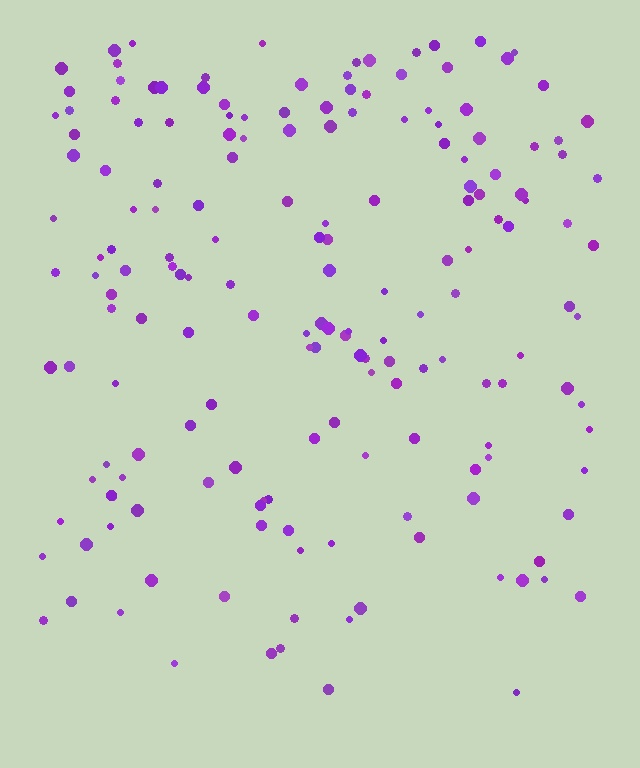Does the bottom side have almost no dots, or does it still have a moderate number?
Still a moderate number, just noticeably fewer than the top.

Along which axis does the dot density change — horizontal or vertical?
Vertical.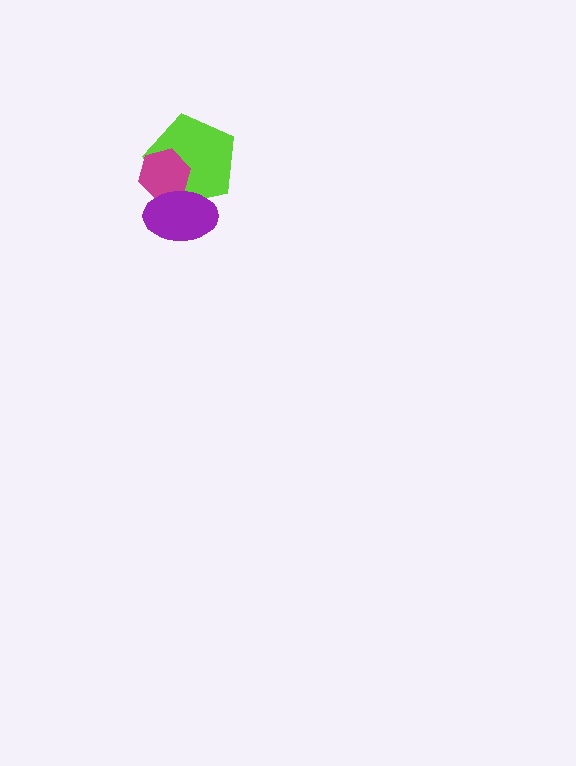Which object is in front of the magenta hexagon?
The purple ellipse is in front of the magenta hexagon.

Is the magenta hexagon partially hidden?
Yes, it is partially covered by another shape.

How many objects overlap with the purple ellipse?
2 objects overlap with the purple ellipse.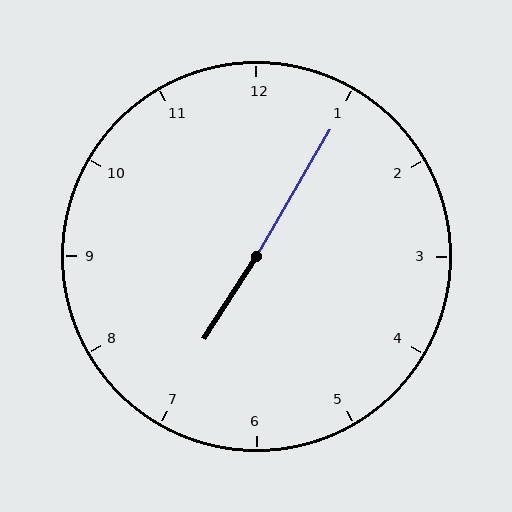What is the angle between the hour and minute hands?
Approximately 178 degrees.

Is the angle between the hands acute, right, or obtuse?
It is obtuse.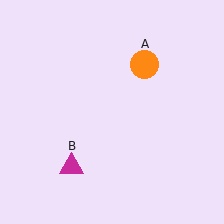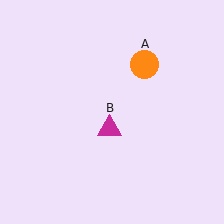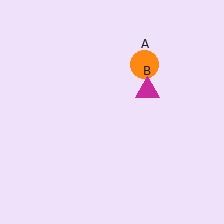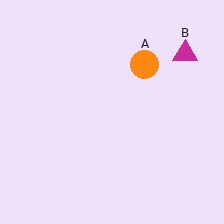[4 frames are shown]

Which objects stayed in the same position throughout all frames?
Orange circle (object A) remained stationary.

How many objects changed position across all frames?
1 object changed position: magenta triangle (object B).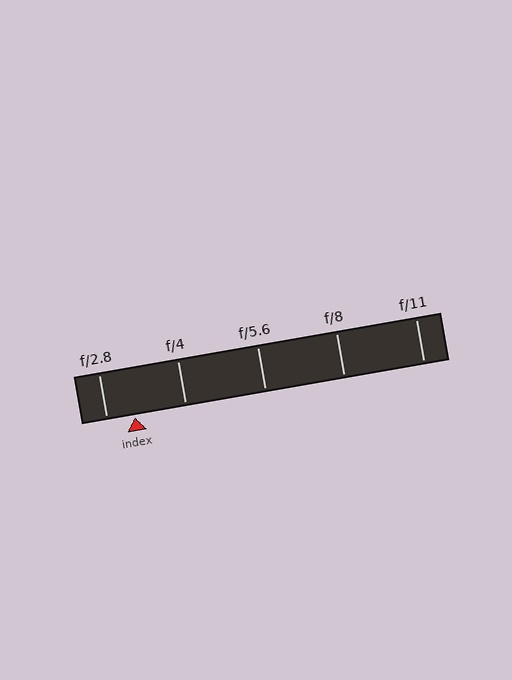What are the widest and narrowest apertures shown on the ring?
The widest aperture shown is f/2.8 and the narrowest is f/11.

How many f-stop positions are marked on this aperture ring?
There are 5 f-stop positions marked.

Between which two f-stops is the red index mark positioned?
The index mark is between f/2.8 and f/4.